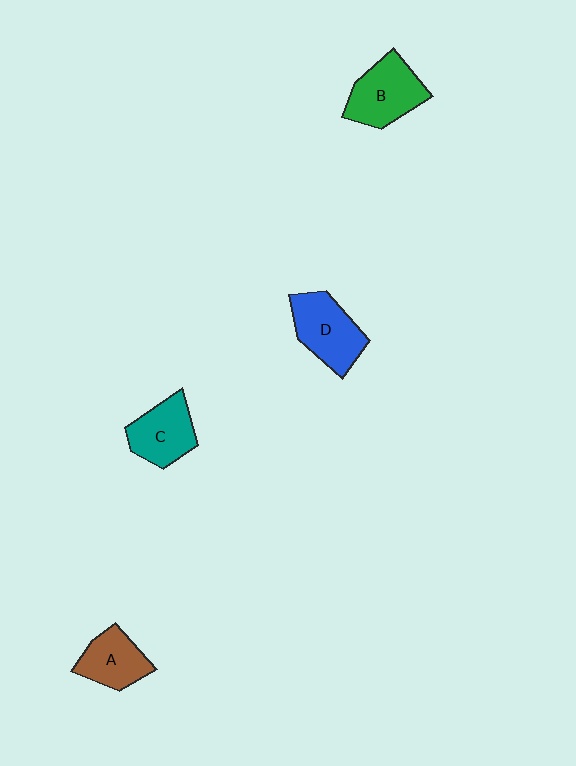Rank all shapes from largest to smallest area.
From largest to smallest: D (blue), B (green), C (teal), A (brown).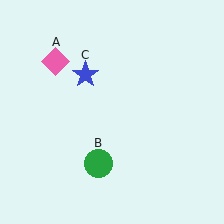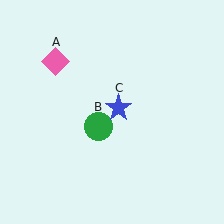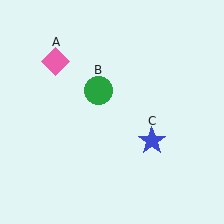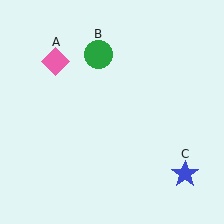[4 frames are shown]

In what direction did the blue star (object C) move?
The blue star (object C) moved down and to the right.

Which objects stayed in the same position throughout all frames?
Pink diamond (object A) remained stationary.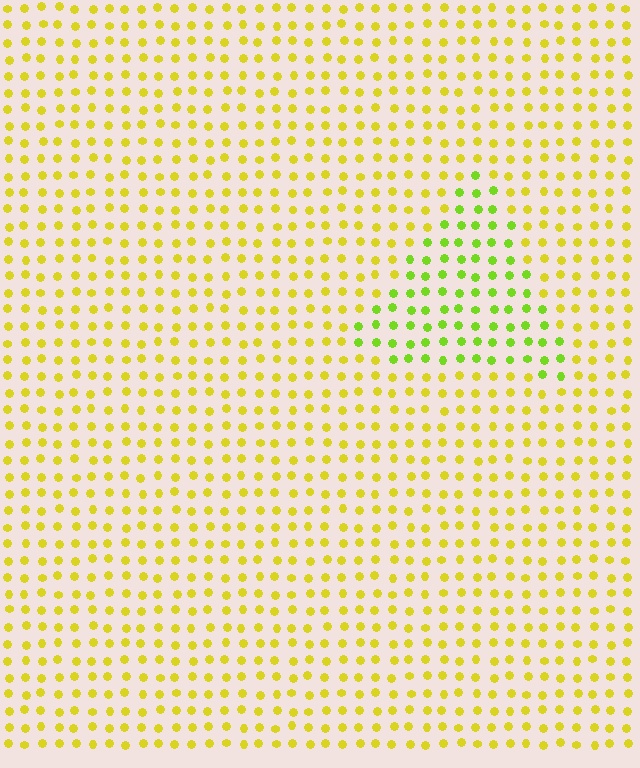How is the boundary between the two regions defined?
The boundary is defined purely by a slight shift in hue (about 35 degrees). Spacing, size, and orientation are identical on both sides.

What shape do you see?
I see a triangle.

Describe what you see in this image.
The image is filled with small yellow elements in a uniform arrangement. A triangle-shaped region is visible where the elements are tinted to a slightly different hue, forming a subtle color boundary.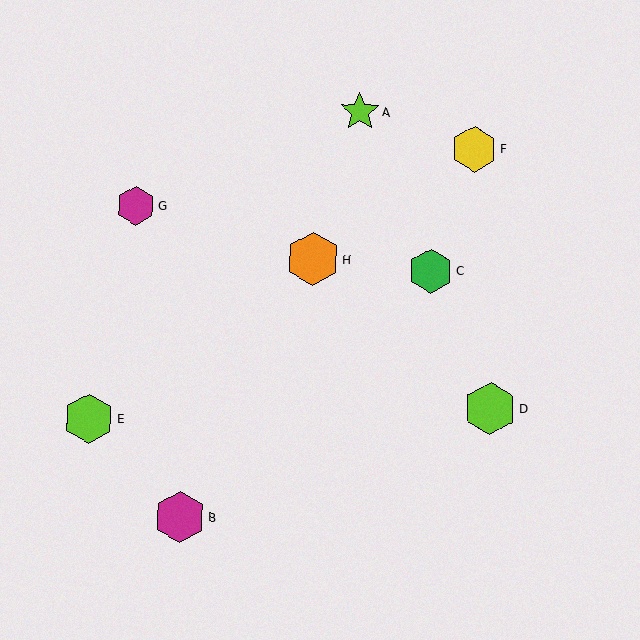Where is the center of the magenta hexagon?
The center of the magenta hexagon is at (136, 206).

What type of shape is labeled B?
Shape B is a magenta hexagon.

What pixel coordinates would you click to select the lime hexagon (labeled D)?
Click at (490, 408) to select the lime hexagon D.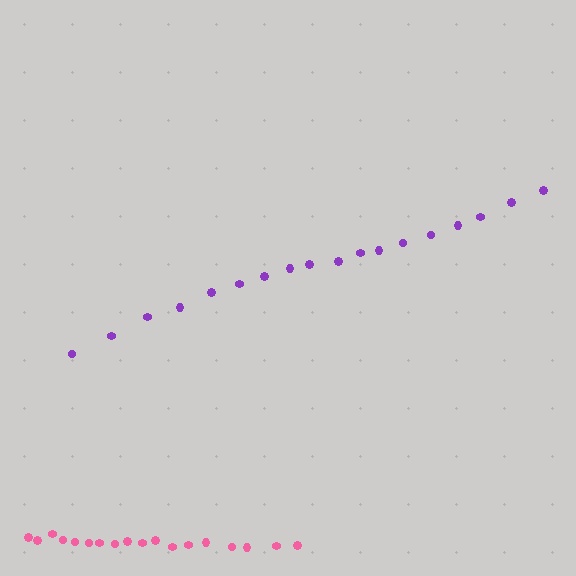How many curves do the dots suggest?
There are 2 distinct paths.